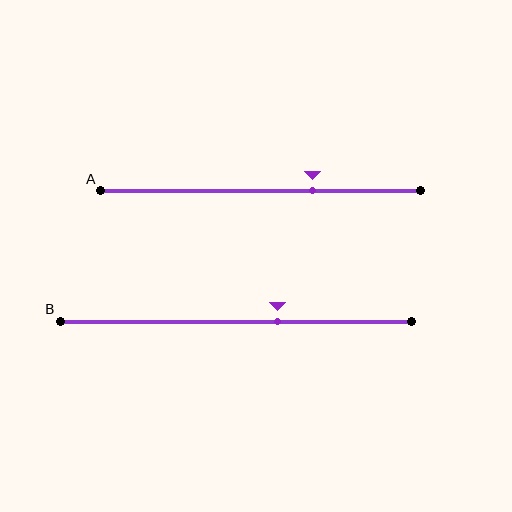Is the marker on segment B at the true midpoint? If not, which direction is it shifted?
No, the marker on segment B is shifted to the right by about 12% of the segment length.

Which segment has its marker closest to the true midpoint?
Segment B has its marker closest to the true midpoint.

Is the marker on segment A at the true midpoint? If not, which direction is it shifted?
No, the marker on segment A is shifted to the right by about 16% of the segment length.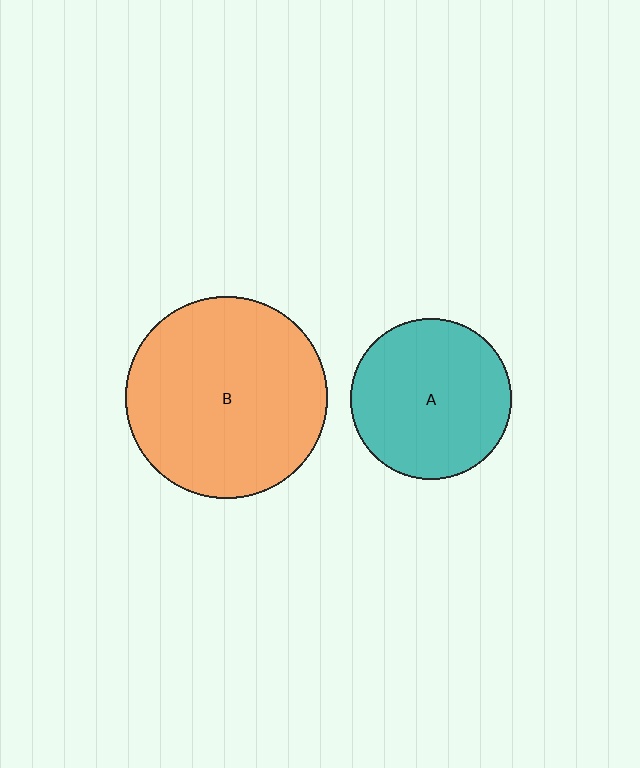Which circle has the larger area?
Circle B (orange).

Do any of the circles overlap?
No, none of the circles overlap.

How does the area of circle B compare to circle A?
Approximately 1.6 times.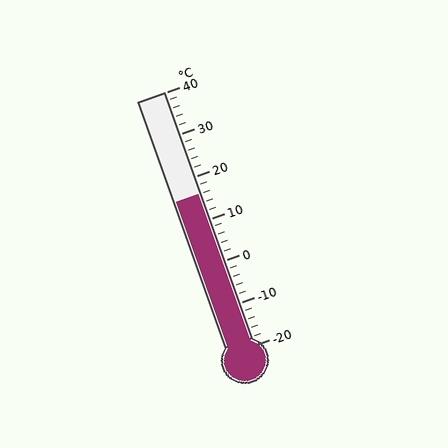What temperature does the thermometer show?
The thermometer shows approximately 16°C.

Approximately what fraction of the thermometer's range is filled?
The thermometer is filled to approximately 60% of its range.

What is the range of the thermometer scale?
The thermometer scale ranges from -20°C to 40°C.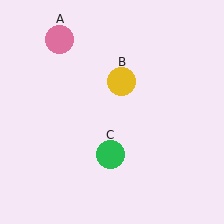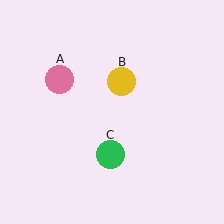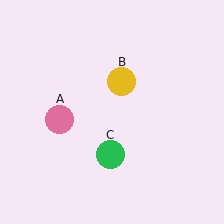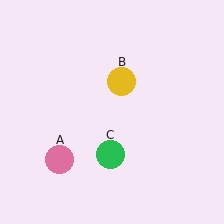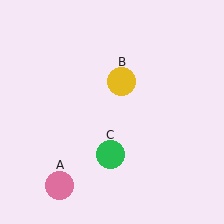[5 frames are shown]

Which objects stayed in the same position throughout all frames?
Yellow circle (object B) and green circle (object C) remained stationary.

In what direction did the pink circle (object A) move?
The pink circle (object A) moved down.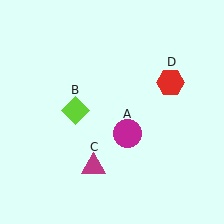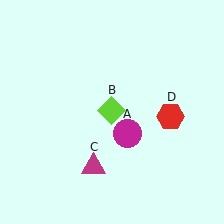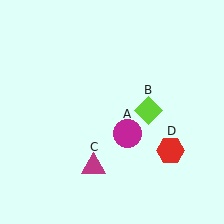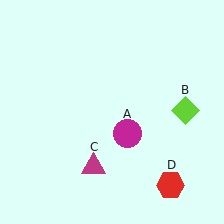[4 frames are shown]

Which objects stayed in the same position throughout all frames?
Magenta circle (object A) and magenta triangle (object C) remained stationary.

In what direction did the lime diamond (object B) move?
The lime diamond (object B) moved right.